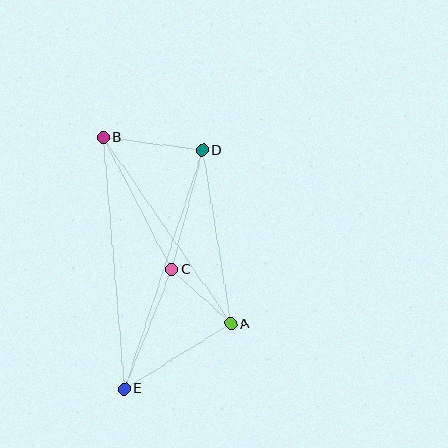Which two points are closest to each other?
Points A and C are closest to each other.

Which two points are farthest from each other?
Points B and E are farthest from each other.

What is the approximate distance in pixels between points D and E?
The distance between D and E is approximately 251 pixels.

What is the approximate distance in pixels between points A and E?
The distance between A and E is approximately 125 pixels.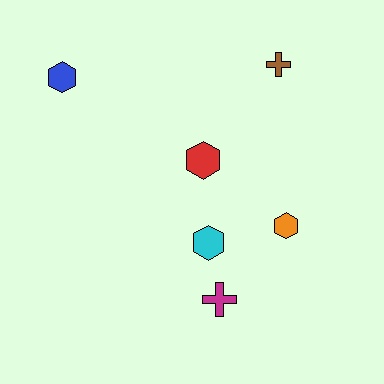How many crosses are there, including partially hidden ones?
There are 2 crosses.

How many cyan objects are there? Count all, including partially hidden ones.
There is 1 cyan object.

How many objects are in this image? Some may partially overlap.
There are 6 objects.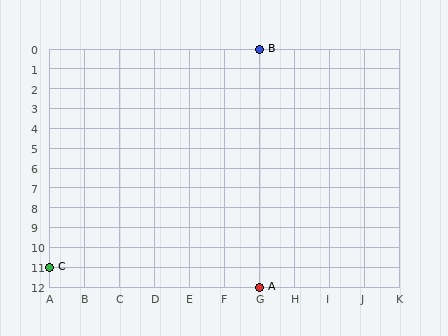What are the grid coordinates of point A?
Point A is at grid coordinates (G, 12).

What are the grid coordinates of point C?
Point C is at grid coordinates (A, 11).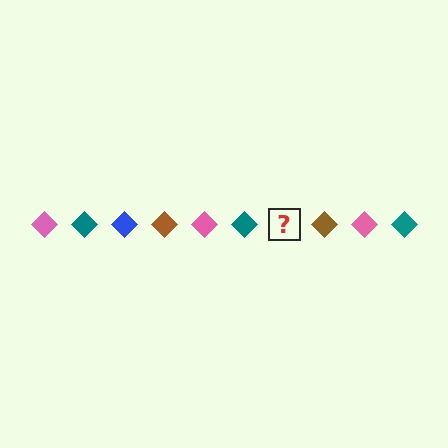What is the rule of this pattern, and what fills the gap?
The rule is that the pattern cycles through pink, teal, blue, brown diamonds. The gap should be filled with a blue diamond.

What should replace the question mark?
The question mark should be replaced with a blue diamond.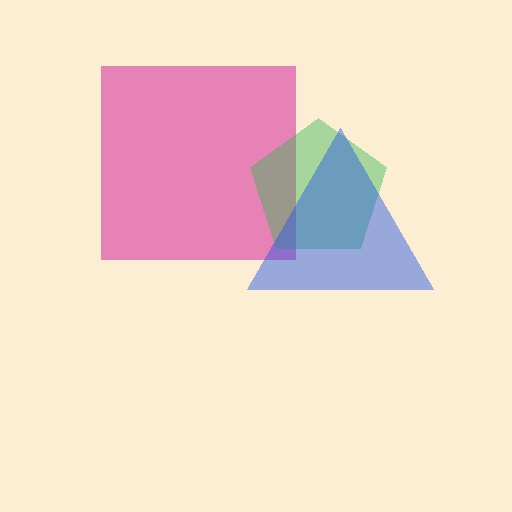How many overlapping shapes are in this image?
There are 3 overlapping shapes in the image.